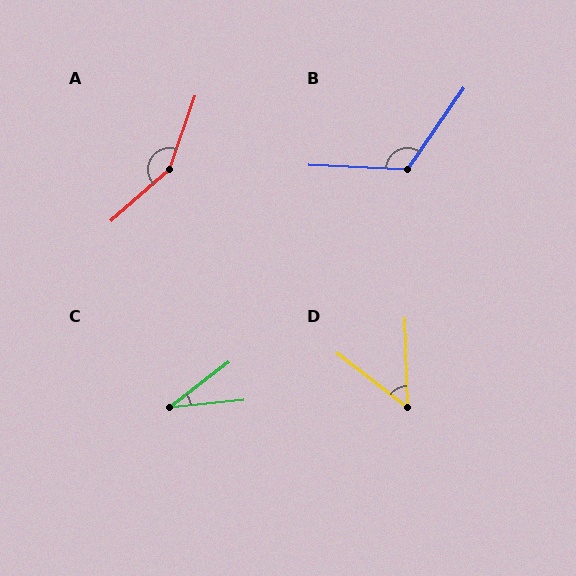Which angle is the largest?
A, at approximately 151 degrees.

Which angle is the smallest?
C, at approximately 32 degrees.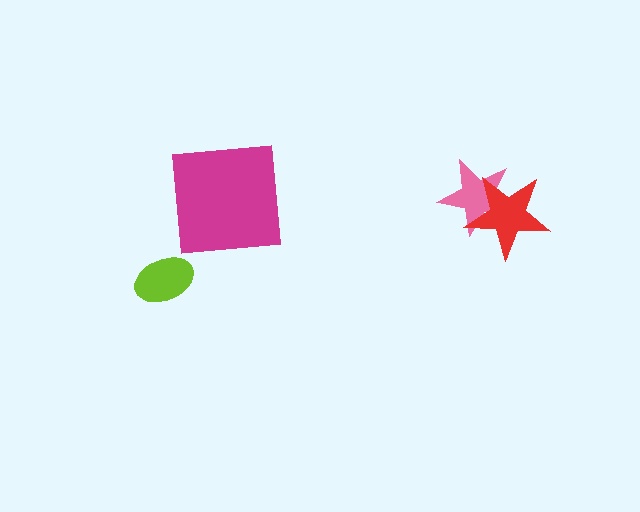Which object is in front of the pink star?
The red star is in front of the pink star.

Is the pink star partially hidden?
Yes, it is partially covered by another shape.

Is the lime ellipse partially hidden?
No, no other shape covers it.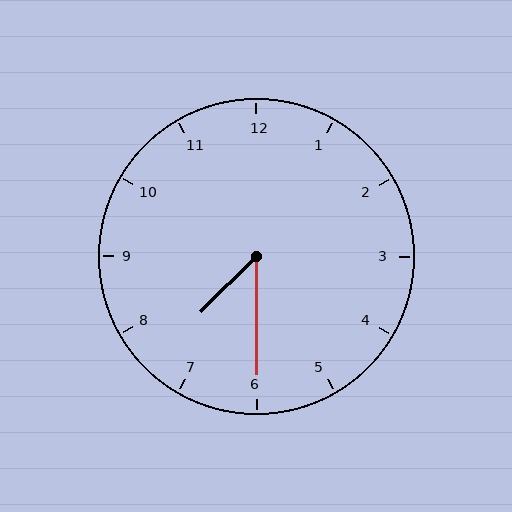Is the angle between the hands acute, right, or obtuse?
It is acute.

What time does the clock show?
7:30.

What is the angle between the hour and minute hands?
Approximately 45 degrees.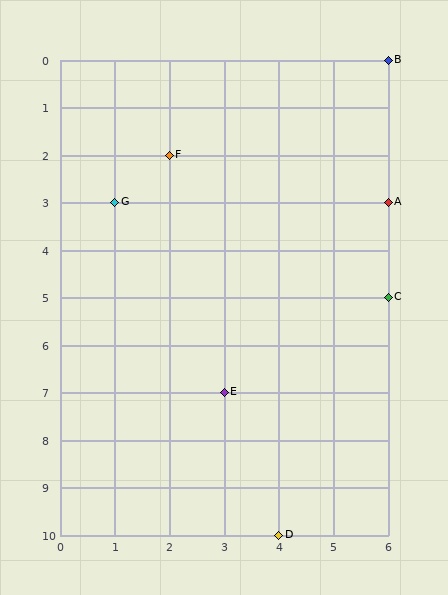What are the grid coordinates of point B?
Point B is at grid coordinates (6, 0).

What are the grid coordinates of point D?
Point D is at grid coordinates (4, 10).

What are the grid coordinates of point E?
Point E is at grid coordinates (3, 7).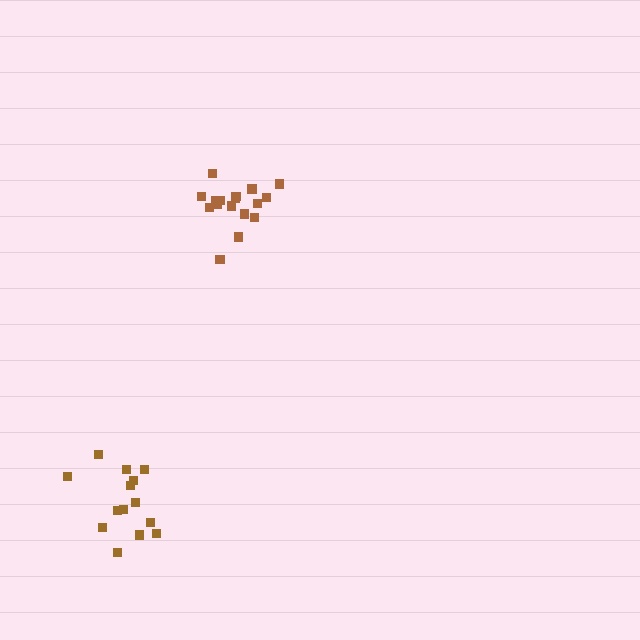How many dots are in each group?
Group 1: 14 dots, Group 2: 18 dots (32 total).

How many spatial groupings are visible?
There are 2 spatial groupings.